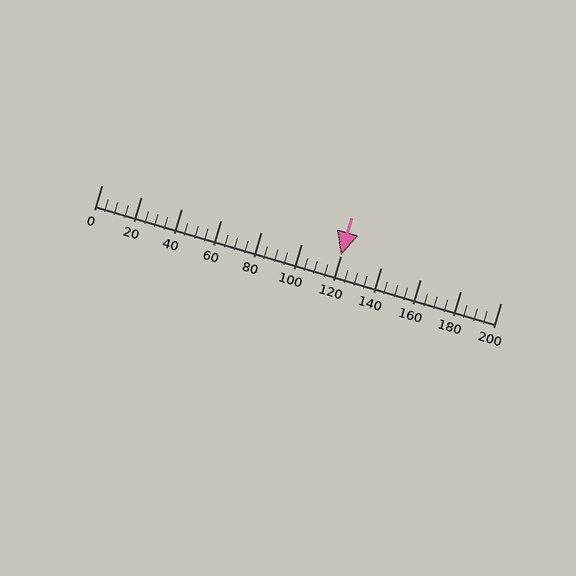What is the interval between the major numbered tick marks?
The major tick marks are spaced 20 units apart.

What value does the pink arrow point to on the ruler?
The pink arrow points to approximately 120.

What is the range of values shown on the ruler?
The ruler shows values from 0 to 200.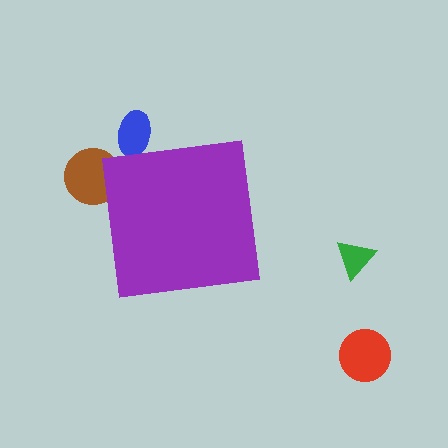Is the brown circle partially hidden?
Yes, the brown circle is partially hidden behind the purple square.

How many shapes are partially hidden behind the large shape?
2 shapes are partially hidden.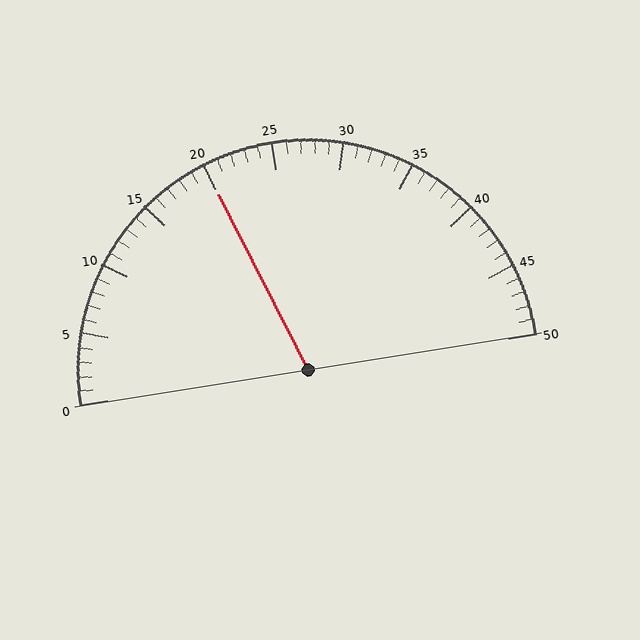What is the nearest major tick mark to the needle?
The nearest major tick mark is 20.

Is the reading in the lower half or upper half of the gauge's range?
The reading is in the lower half of the range (0 to 50).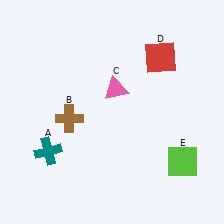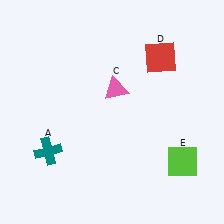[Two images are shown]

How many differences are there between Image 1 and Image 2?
There is 1 difference between the two images.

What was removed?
The brown cross (B) was removed in Image 2.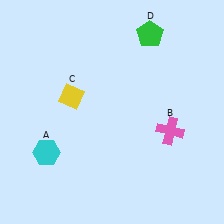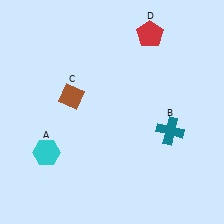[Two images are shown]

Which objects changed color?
B changed from pink to teal. C changed from yellow to brown. D changed from green to red.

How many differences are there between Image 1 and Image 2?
There are 3 differences between the two images.